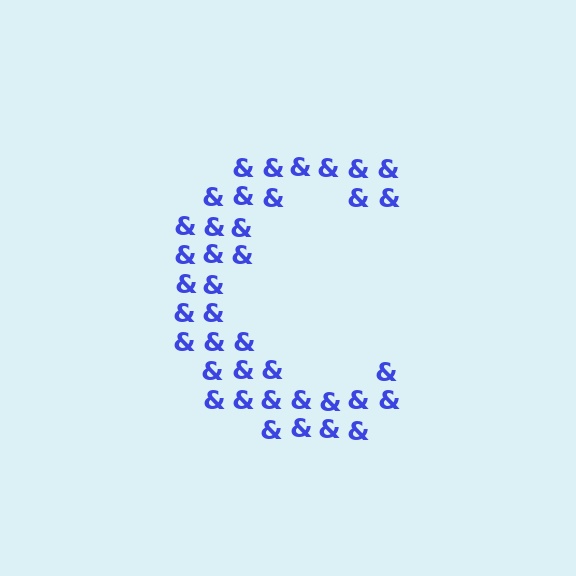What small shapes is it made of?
It is made of small ampersands.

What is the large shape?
The large shape is the letter C.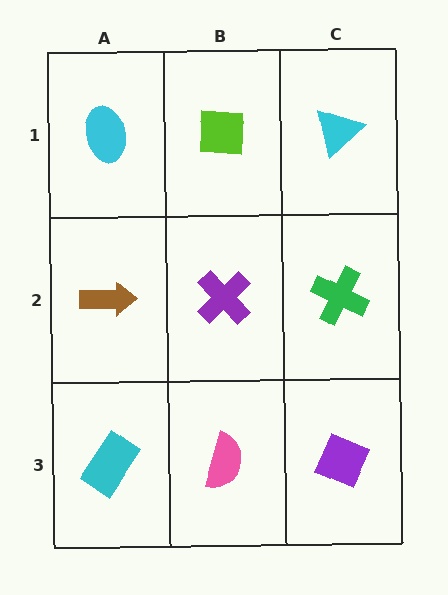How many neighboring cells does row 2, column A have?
3.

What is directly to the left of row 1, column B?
A cyan ellipse.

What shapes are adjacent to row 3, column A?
A brown arrow (row 2, column A), a pink semicircle (row 3, column B).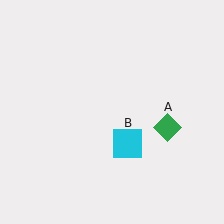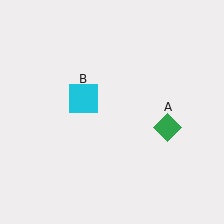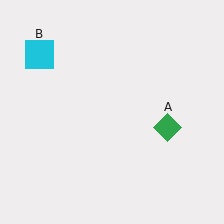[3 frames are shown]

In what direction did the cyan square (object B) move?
The cyan square (object B) moved up and to the left.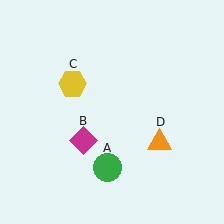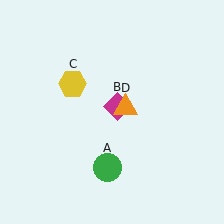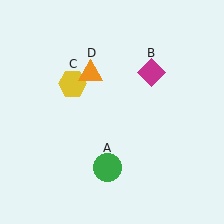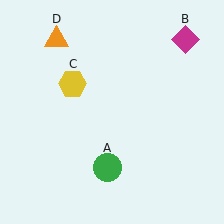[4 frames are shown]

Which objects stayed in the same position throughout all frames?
Green circle (object A) and yellow hexagon (object C) remained stationary.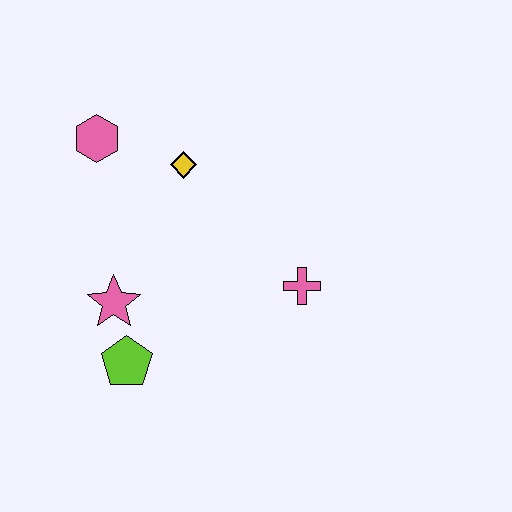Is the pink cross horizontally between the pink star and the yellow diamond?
No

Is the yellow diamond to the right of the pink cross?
No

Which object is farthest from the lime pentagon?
The pink hexagon is farthest from the lime pentagon.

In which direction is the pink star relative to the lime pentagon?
The pink star is above the lime pentagon.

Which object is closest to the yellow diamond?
The pink hexagon is closest to the yellow diamond.